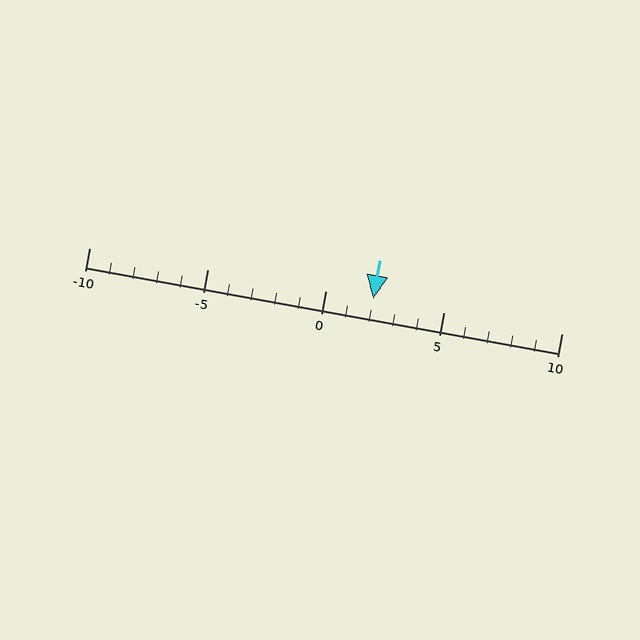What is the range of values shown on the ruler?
The ruler shows values from -10 to 10.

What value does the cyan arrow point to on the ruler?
The cyan arrow points to approximately 2.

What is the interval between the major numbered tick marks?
The major tick marks are spaced 5 units apart.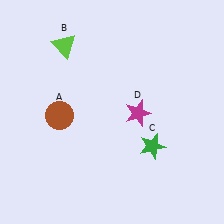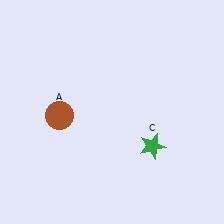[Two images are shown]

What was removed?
The magenta star (D), the lime triangle (B) were removed in Image 2.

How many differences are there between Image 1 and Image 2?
There are 2 differences between the two images.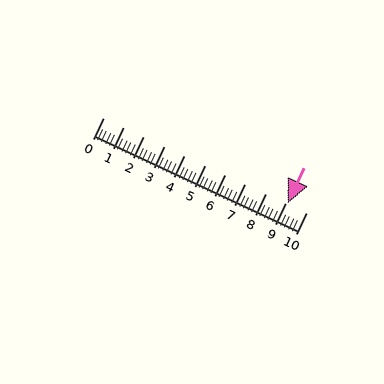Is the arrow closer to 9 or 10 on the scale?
The arrow is closer to 9.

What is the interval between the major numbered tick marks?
The major tick marks are spaced 1 units apart.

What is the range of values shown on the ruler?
The ruler shows values from 0 to 10.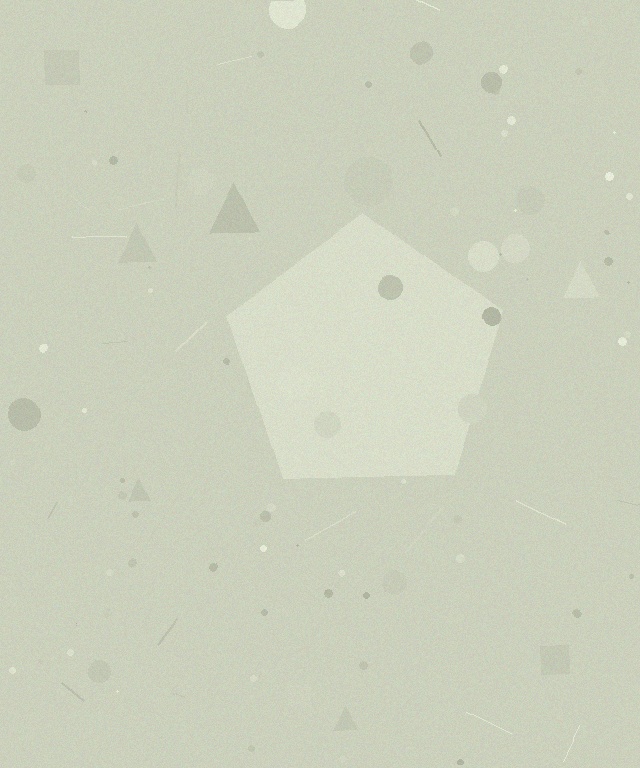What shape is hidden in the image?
A pentagon is hidden in the image.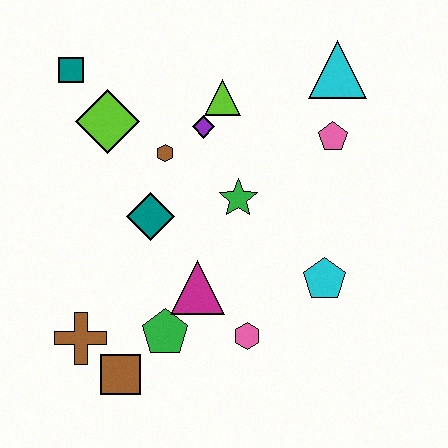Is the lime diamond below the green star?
No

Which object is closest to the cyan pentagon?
The pink hexagon is closest to the cyan pentagon.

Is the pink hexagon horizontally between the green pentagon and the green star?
No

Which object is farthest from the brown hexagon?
The brown square is farthest from the brown hexagon.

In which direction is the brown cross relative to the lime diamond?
The brown cross is below the lime diamond.